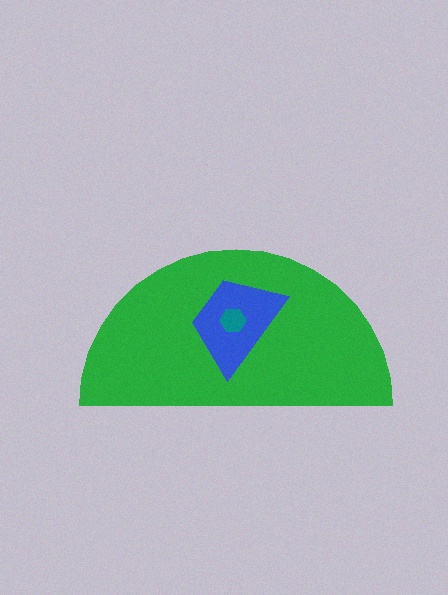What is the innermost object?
The teal hexagon.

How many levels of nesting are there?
3.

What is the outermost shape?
The green semicircle.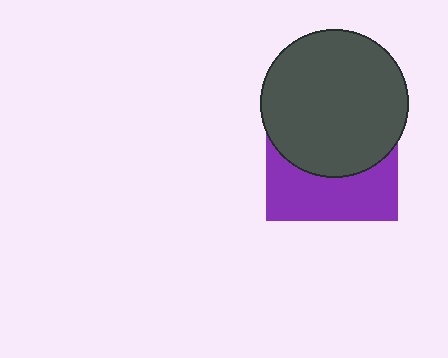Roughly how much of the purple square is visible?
A small part of it is visible (roughly 42%).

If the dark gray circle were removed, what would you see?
You would see the complete purple square.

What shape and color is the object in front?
The object in front is a dark gray circle.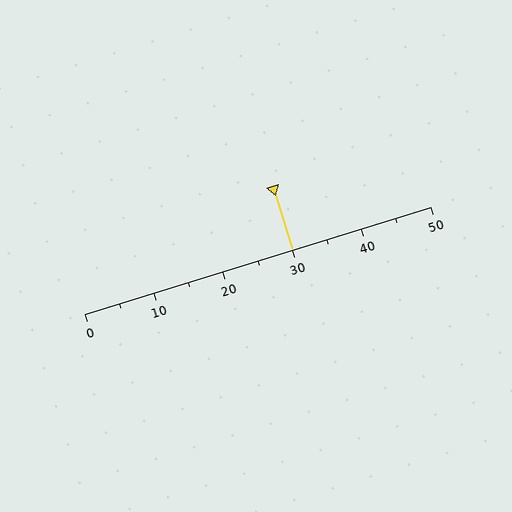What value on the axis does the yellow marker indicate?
The marker indicates approximately 30.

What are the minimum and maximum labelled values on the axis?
The axis runs from 0 to 50.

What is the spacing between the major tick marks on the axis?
The major ticks are spaced 10 apart.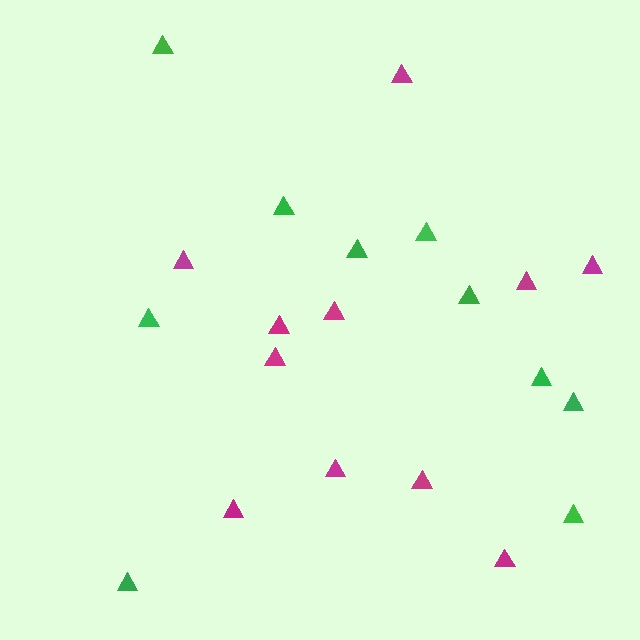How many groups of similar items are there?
There are 2 groups: one group of green triangles (10) and one group of magenta triangles (11).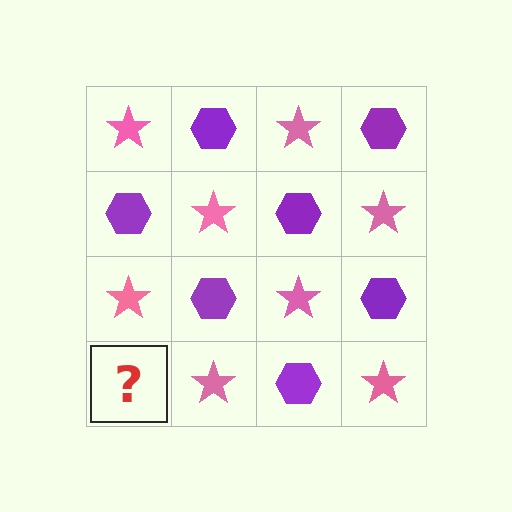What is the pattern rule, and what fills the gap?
The rule is that it alternates pink star and purple hexagon in a checkerboard pattern. The gap should be filled with a purple hexagon.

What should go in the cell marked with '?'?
The missing cell should contain a purple hexagon.